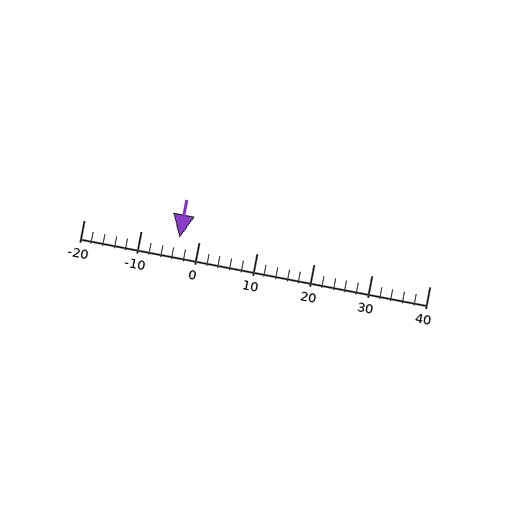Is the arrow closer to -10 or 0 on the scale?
The arrow is closer to 0.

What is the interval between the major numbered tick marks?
The major tick marks are spaced 10 units apart.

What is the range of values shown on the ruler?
The ruler shows values from -20 to 40.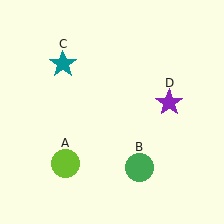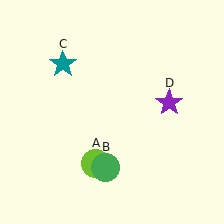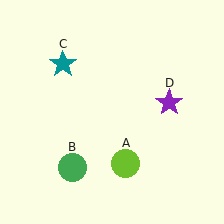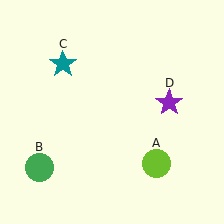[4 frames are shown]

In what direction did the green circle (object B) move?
The green circle (object B) moved left.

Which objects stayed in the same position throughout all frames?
Teal star (object C) and purple star (object D) remained stationary.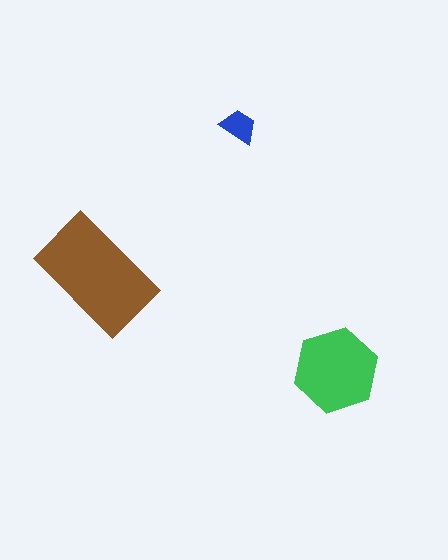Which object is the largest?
The brown rectangle.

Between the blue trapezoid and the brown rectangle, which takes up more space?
The brown rectangle.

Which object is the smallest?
The blue trapezoid.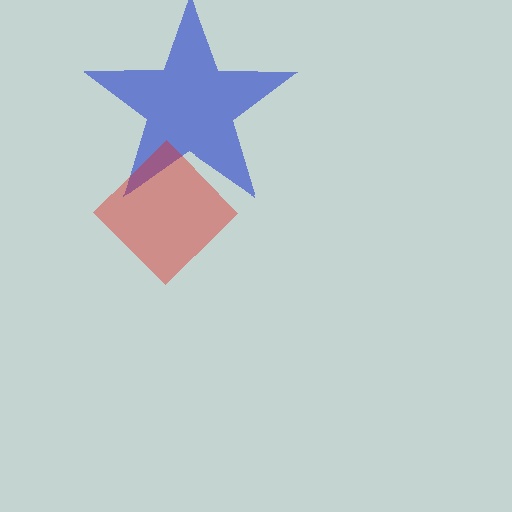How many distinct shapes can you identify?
There are 2 distinct shapes: a blue star, a red diamond.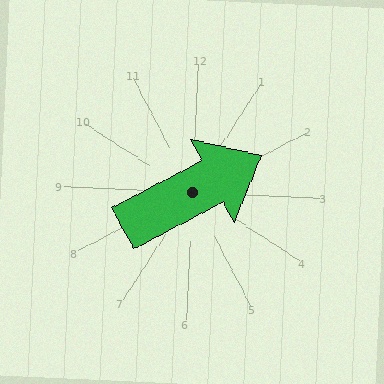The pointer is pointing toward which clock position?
Roughly 2 o'clock.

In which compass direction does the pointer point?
Northeast.